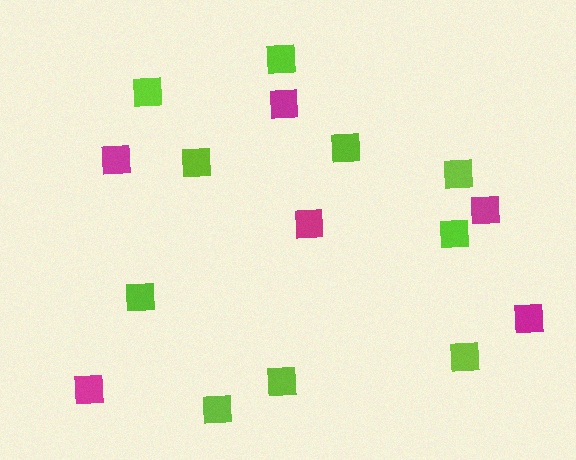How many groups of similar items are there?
There are 2 groups: one group of magenta squares (6) and one group of lime squares (10).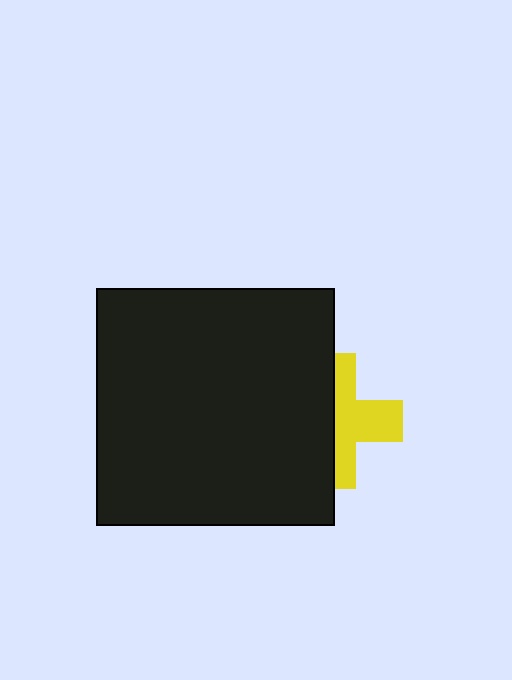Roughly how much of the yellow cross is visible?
About half of it is visible (roughly 49%).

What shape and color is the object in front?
The object in front is a black rectangle.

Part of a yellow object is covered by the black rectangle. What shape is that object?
It is a cross.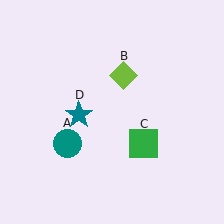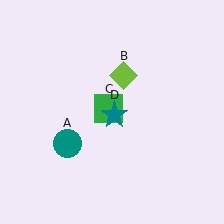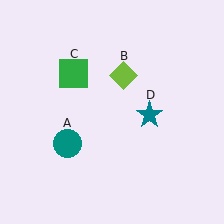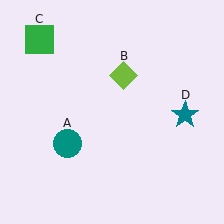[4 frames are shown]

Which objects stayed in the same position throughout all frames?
Teal circle (object A) and lime diamond (object B) remained stationary.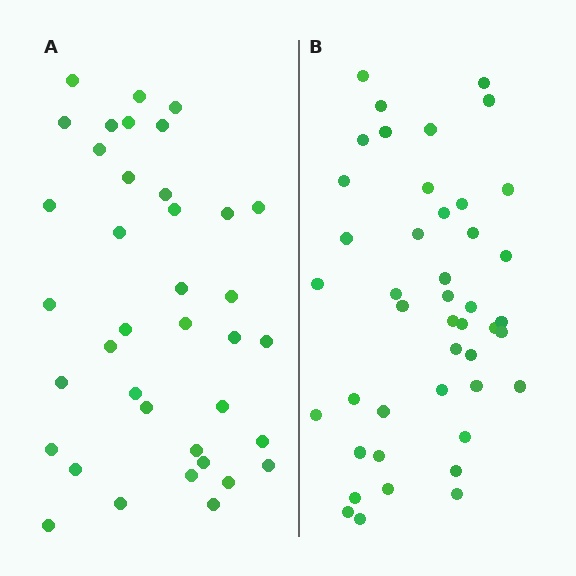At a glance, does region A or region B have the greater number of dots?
Region B (the right region) has more dots.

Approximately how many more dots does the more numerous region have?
Region B has about 6 more dots than region A.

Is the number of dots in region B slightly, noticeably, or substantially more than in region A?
Region B has only slightly more — the two regions are fairly close. The ratio is roughly 1.2 to 1.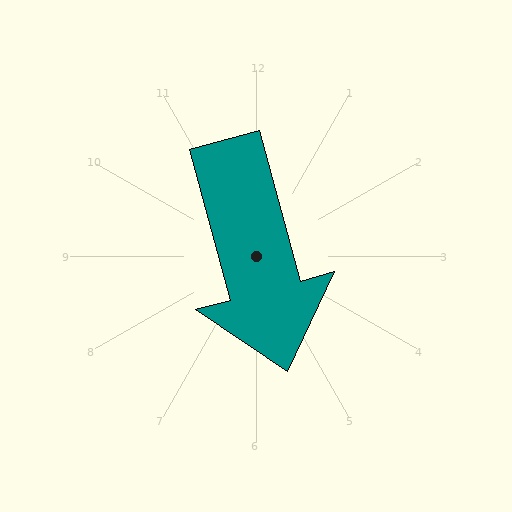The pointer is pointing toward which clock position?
Roughly 5 o'clock.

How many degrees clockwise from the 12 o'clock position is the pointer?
Approximately 165 degrees.